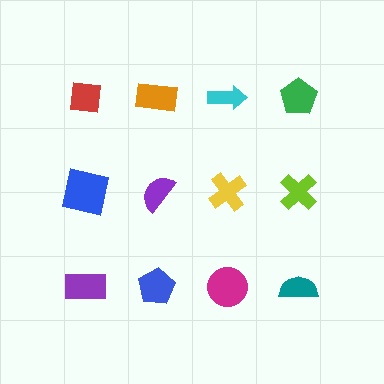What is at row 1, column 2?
An orange rectangle.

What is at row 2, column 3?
A yellow cross.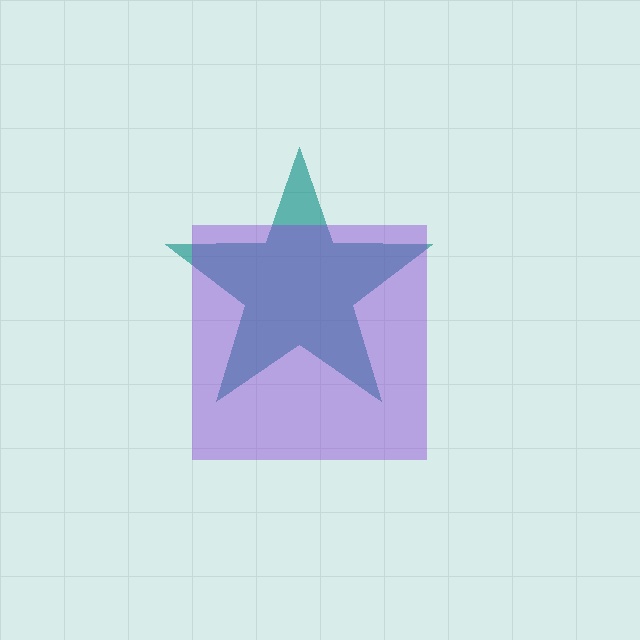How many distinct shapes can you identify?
There are 2 distinct shapes: a teal star, a purple square.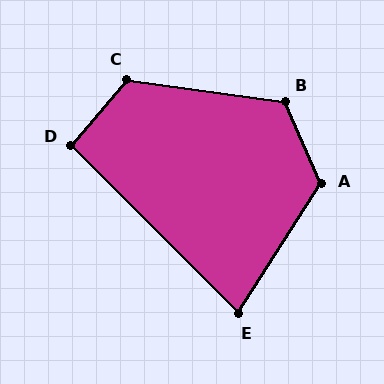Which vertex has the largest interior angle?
A, at approximately 124 degrees.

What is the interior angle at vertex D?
Approximately 94 degrees (approximately right).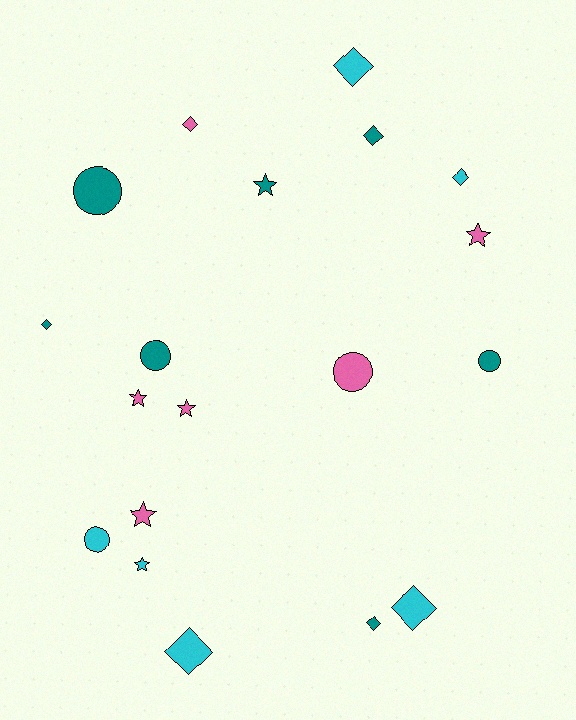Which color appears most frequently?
Teal, with 7 objects.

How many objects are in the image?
There are 19 objects.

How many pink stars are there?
There are 4 pink stars.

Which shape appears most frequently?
Diamond, with 8 objects.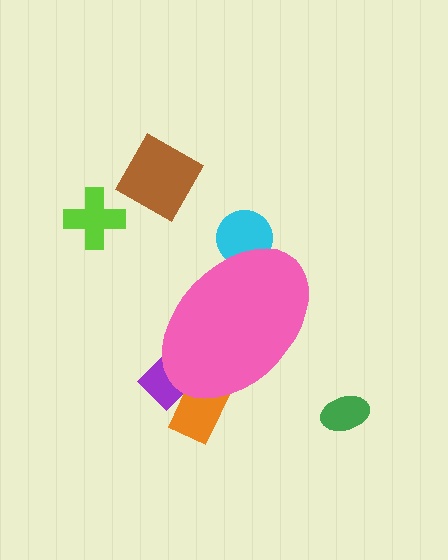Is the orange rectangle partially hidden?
Yes, the orange rectangle is partially hidden behind the pink ellipse.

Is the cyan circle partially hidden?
Yes, the cyan circle is partially hidden behind the pink ellipse.